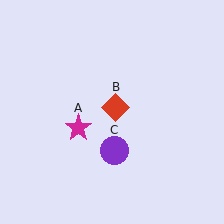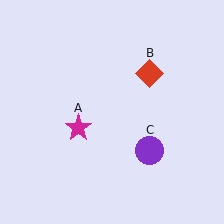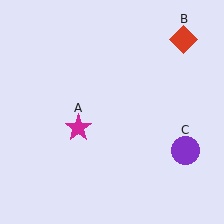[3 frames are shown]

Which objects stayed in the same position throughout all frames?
Magenta star (object A) remained stationary.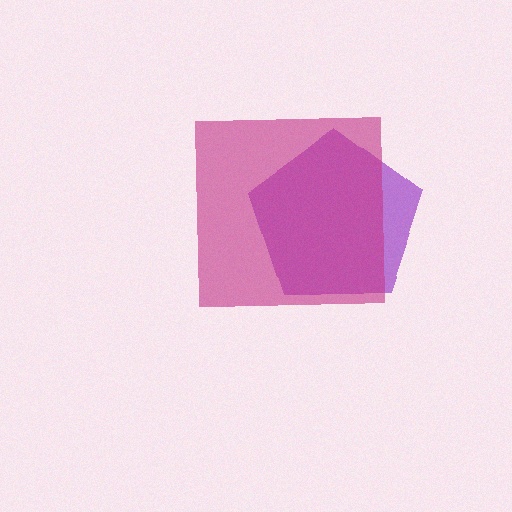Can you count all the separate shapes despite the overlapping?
Yes, there are 2 separate shapes.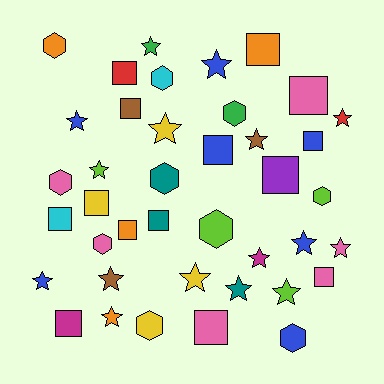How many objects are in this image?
There are 40 objects.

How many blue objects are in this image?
There are 7 blue objects.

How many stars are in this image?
There are 16 stars.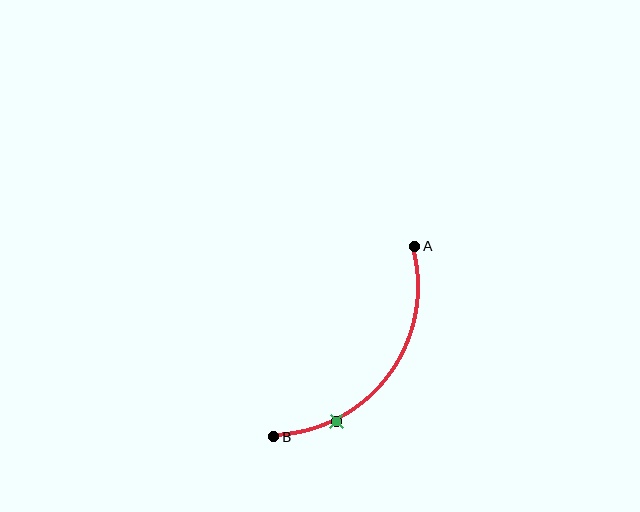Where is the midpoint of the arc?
The arc midpoint is the point on the curve farthest from the straight line joining A and B. It sits below and to the right of that line.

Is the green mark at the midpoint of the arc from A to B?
No. The green mark lies on the arc but is closer to endpoint B. The arc midpoint would be at the point on the curve equidistant along the arc from both A and B.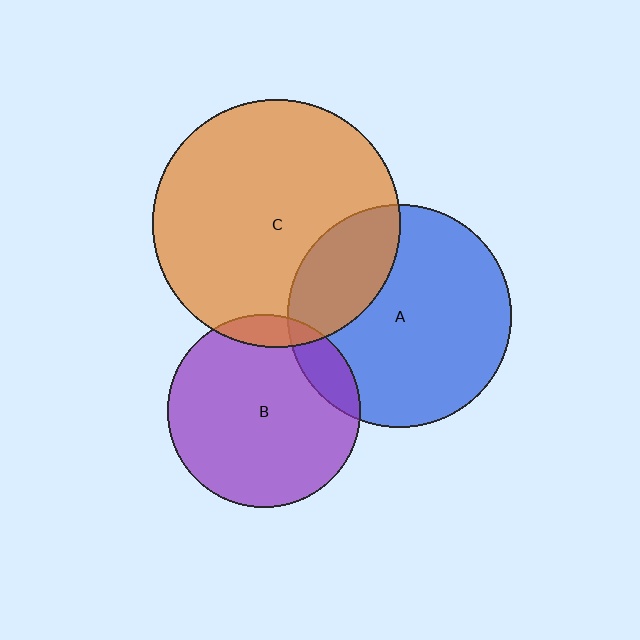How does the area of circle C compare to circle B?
Approximately 1.7 times.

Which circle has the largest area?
Circle C (orange).